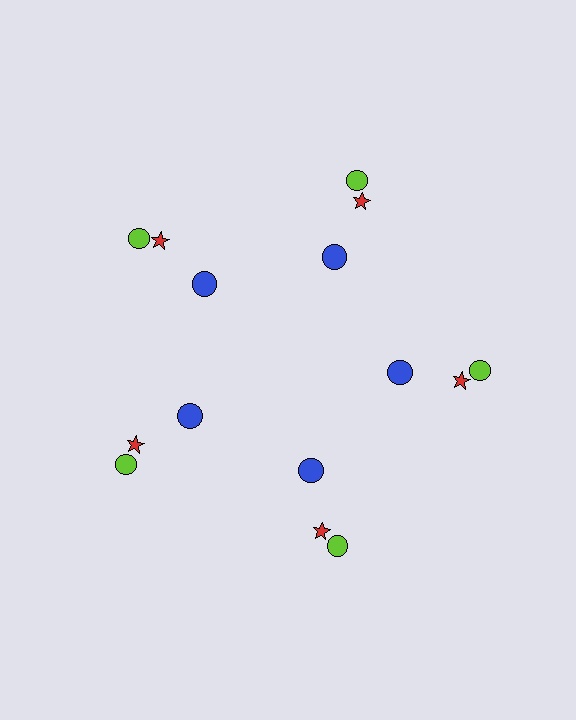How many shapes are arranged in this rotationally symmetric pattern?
There are 15 shapes, arranged in 5 groups of 3.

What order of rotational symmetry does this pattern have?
This pattern has 5-fold rotational symmetry.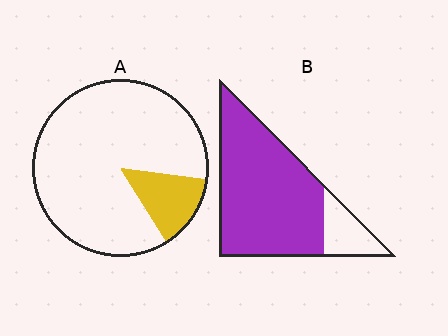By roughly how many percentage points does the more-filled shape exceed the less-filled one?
By roughly 70 percentage points (B over A).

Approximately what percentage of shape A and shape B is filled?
A is approximately 15% and B is approximately 85%.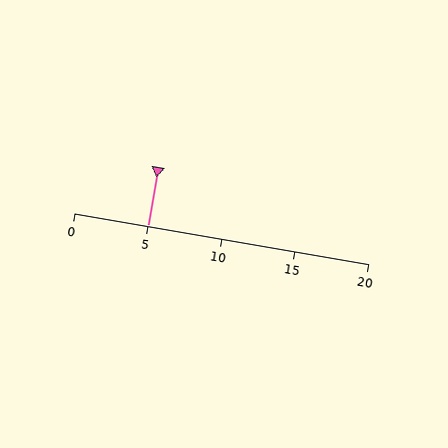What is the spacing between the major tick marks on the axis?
The major ticks are spaced 5 apart.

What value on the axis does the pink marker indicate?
The marker indicates approximately 5.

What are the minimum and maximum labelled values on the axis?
The axis runs from 0 to 20.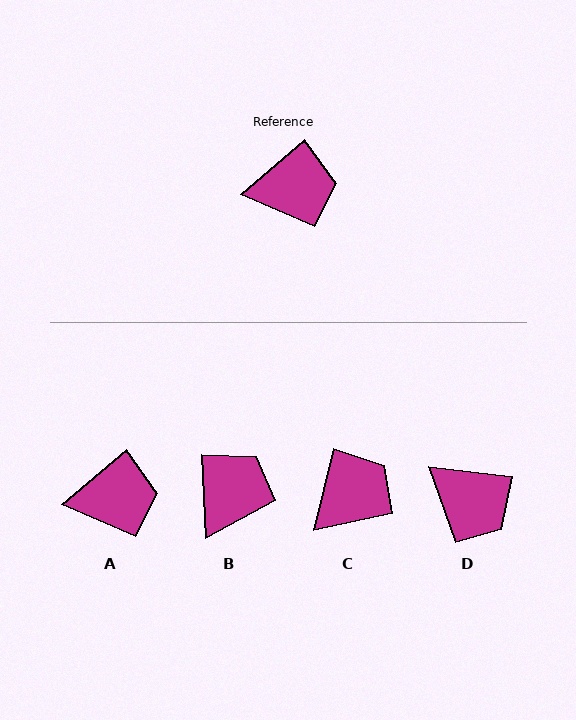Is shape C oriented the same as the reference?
No, it is off by about 36 degrees.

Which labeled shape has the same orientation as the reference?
A.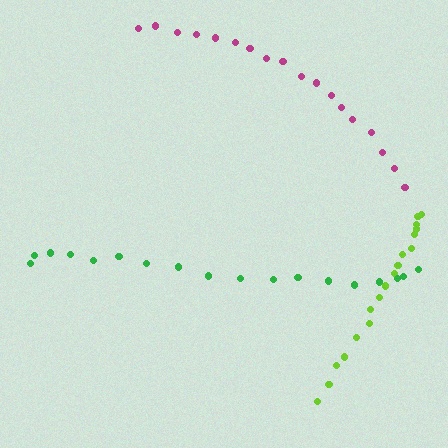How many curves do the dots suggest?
There are 3 distinct paths.